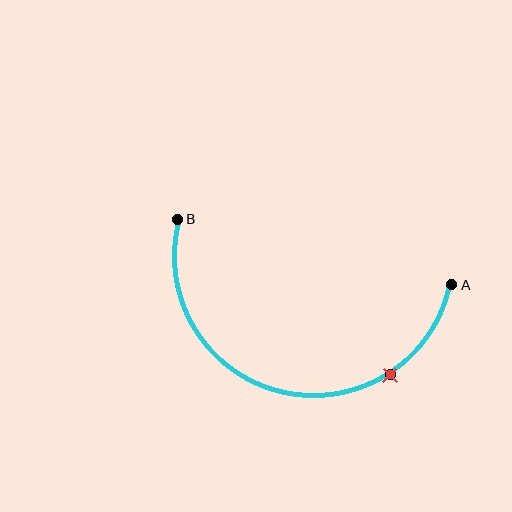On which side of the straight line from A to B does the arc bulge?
The arc bulges below the straight line connecting A and B.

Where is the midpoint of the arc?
The arc midpoint is the point on the curve farthest from the straight line joining A and B. It sits below that line.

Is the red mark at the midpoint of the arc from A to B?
No. The red mark lies on the arc but is closer to endpoint A. The arc midpoint would be at the point on the curve equidistant along the arc from both A and B.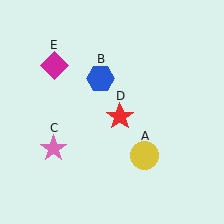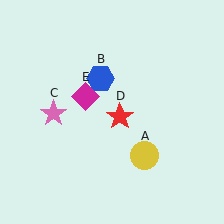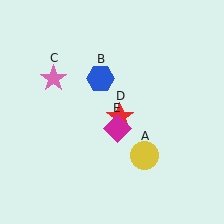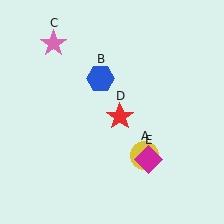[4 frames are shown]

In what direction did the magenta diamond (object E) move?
The magenta diamond (object E) moved down and to the right.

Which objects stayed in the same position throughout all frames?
Yellow circle (object A) and blue hexagon (object B) and red star (object D) remained stationary.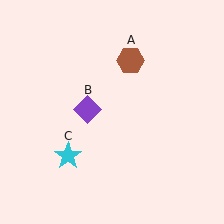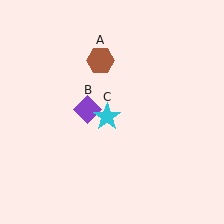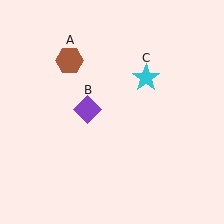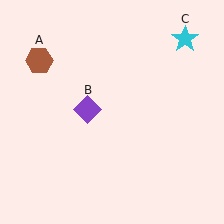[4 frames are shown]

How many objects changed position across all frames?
2 objects changed position: brown hexagon (object A), cyan star (object C).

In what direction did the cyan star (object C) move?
The cyan star (object C) moved up and to the right.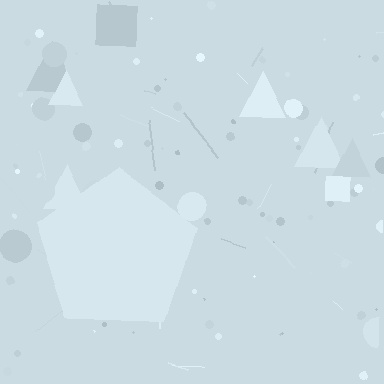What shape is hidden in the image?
A pentagon is hidden in the image.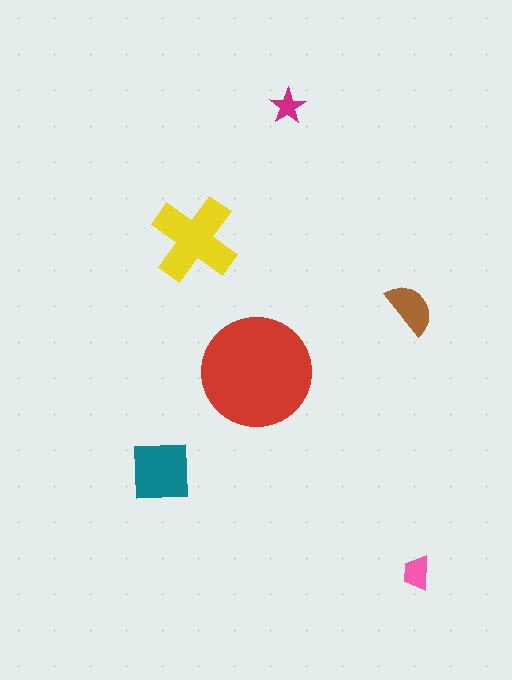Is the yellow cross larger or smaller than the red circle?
Smaller.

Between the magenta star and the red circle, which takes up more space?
The red circle.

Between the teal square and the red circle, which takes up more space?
The red circle.